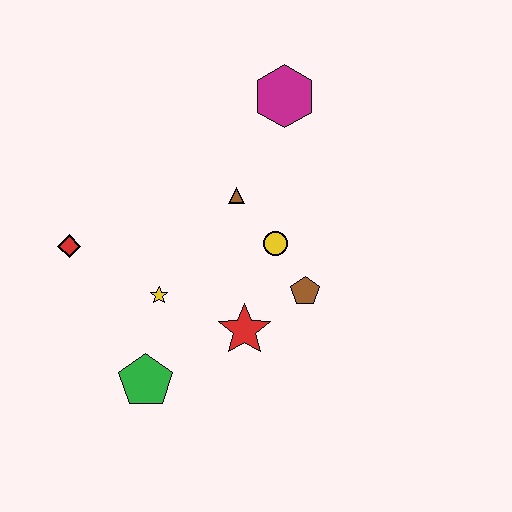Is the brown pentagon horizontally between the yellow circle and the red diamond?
No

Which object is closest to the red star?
The brown pentagon is closest to the red star.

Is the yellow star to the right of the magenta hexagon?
No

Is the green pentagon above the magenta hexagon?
No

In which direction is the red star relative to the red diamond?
The red star is to the right of the red diamond.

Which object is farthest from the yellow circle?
The red diamond is farthest from the yellow circle.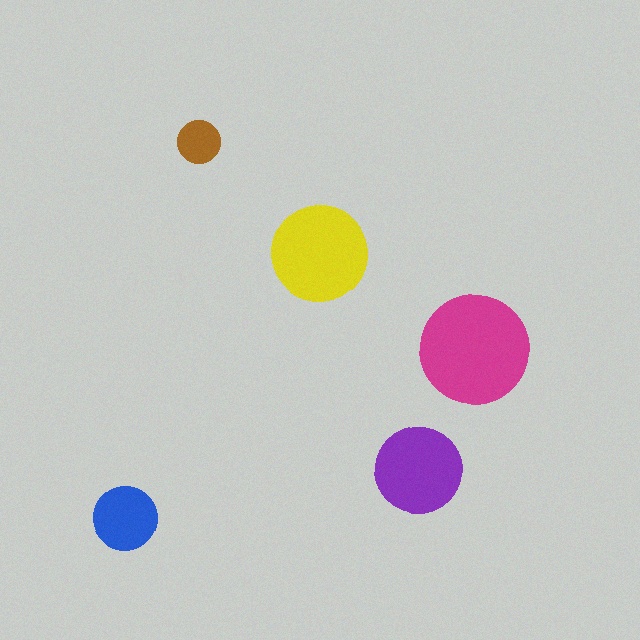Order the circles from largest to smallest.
the magenta one, the yellow one, the purple one, the blue one, the brown one.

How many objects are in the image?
There are 5 objects in the image.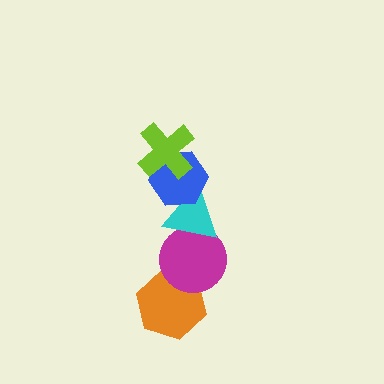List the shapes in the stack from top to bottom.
From top to bottom: the lime cross, the blue hexagon, the cyan triangle, the magenta circle, the orange hexagon.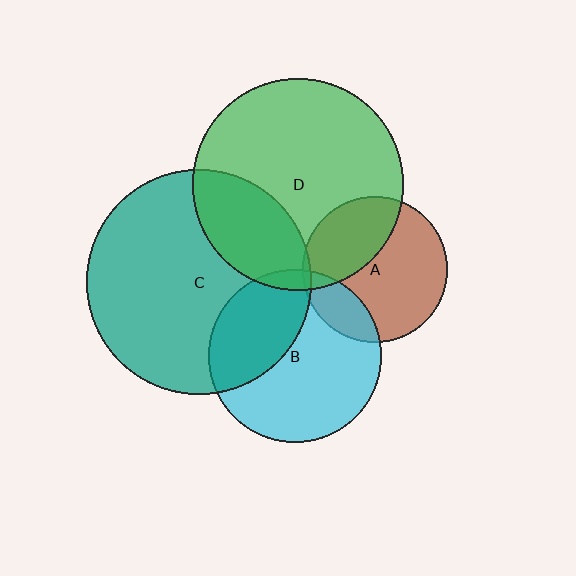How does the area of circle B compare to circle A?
Approximately 1.4 times.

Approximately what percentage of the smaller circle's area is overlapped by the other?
Approximately 25%.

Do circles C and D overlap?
Yes.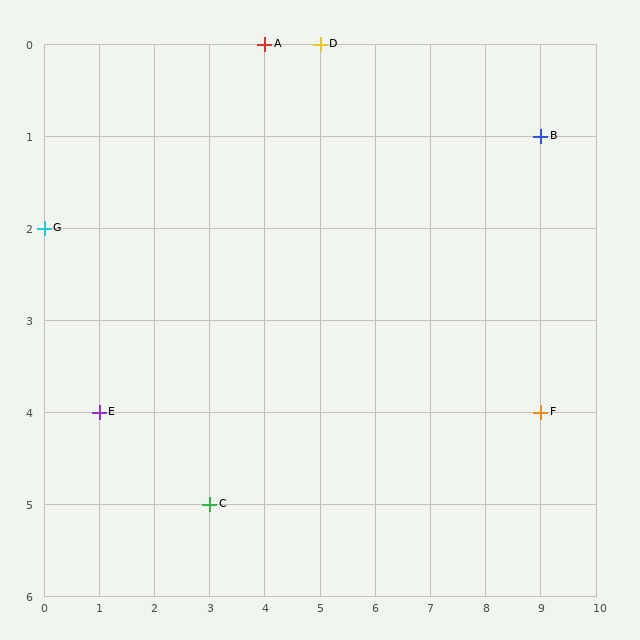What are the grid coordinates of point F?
Point F is at grid coordinates (9, 4).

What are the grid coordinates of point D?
Point D is at grid coordinates (5, 0).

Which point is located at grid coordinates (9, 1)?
Point B is at (9, 1).